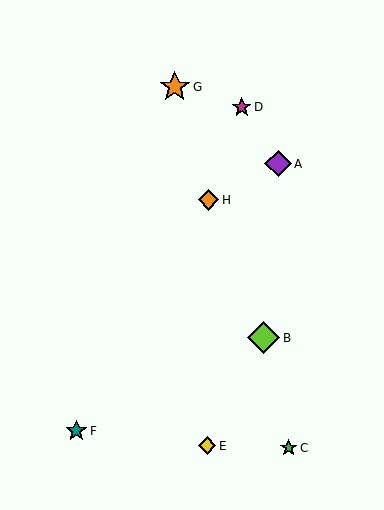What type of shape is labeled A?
Shape A is a purple diamond.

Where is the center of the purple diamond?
The center of the purple diamond is at (278, 164).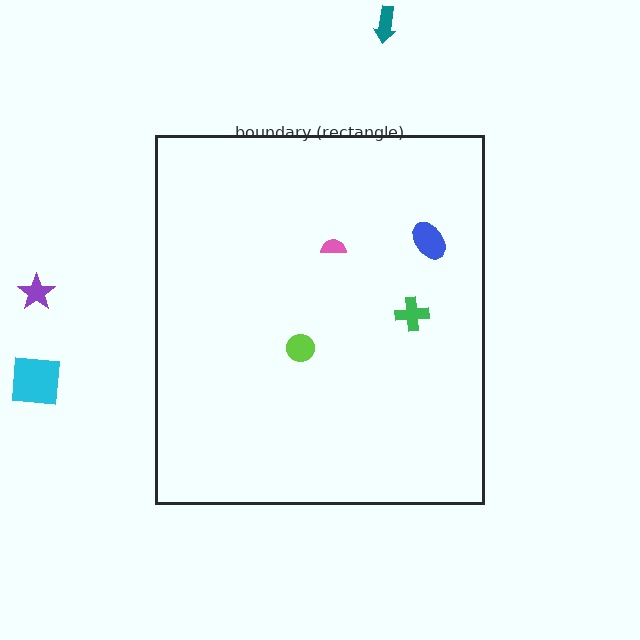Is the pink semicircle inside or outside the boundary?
Inside.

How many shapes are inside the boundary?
4 inside, 3 outside.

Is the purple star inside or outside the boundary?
Outside.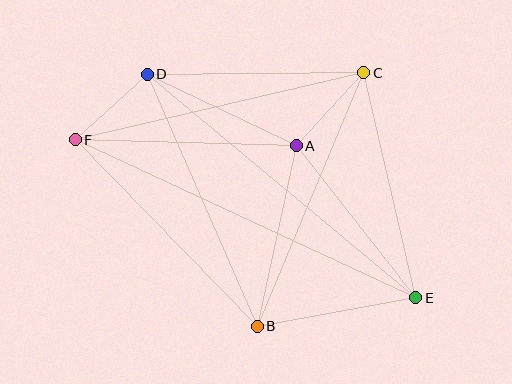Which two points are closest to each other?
Points D and F are closest to each other.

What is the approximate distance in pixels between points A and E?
The distance between A and E is approximately 193 pixels.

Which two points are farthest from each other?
Points E and F are farthest from each other.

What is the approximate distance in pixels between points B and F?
The distance between B and F is approximately 261 pixels.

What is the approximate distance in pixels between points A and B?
The distance between A and B is approximately 184 pixels.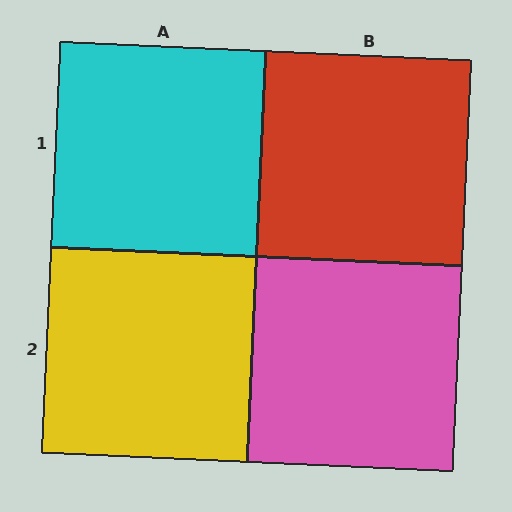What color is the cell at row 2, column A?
Yellow.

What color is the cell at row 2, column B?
Pink.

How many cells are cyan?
1 cell is cyan.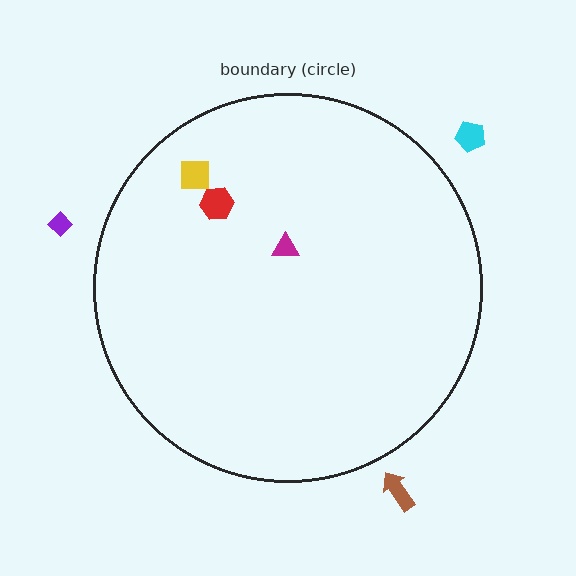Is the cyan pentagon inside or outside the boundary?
Outside.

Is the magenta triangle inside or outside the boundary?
Inside.